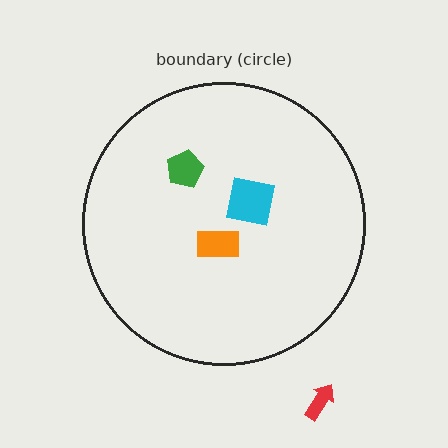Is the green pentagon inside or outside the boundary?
Inside.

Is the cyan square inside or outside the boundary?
Inside.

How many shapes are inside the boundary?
3 inside, 1 outside.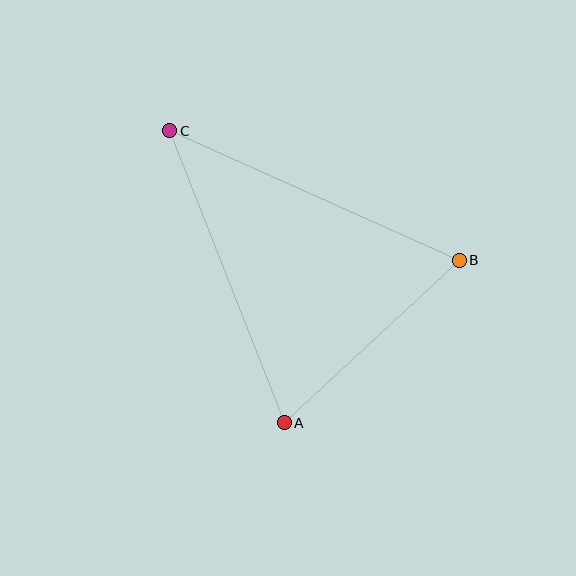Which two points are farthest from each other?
Points B and C are farthest from each other.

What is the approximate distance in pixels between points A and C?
The distance between A and C is approximately 314 pixels.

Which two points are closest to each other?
Points A and B are closest to each other.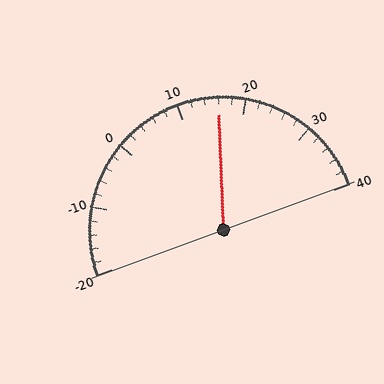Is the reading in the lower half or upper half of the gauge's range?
The reading is in the upper half of the range (-20 to 40).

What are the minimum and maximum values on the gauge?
The gauge ranges from -20 to 40.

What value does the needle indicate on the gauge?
The needle indicates approximately 16.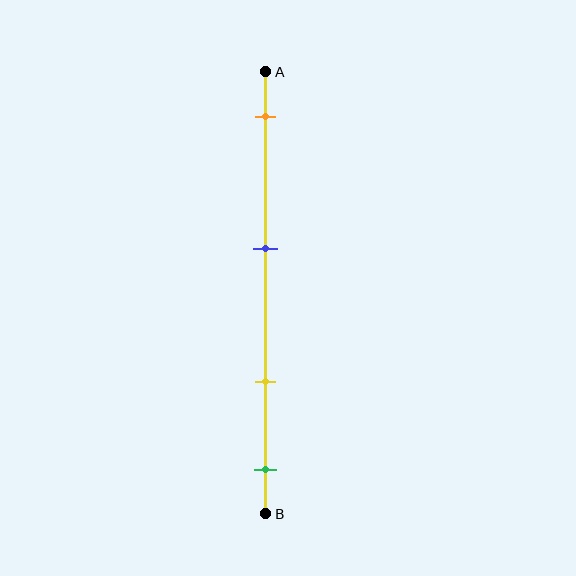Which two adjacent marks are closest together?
The yellow and green marks are the closest adjacent pair.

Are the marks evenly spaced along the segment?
No, the marks are not evenly spaced.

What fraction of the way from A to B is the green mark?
The green mark is approximately 90% (0.9) of the way from A to B.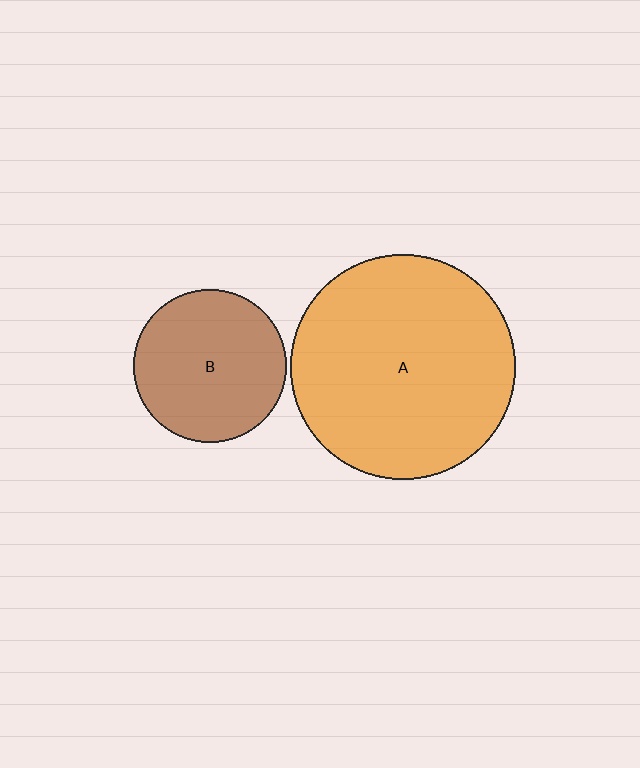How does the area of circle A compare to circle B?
Approximately 2.2 times.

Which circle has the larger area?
Circle A (orange).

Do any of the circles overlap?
No, none of the circles overlap.